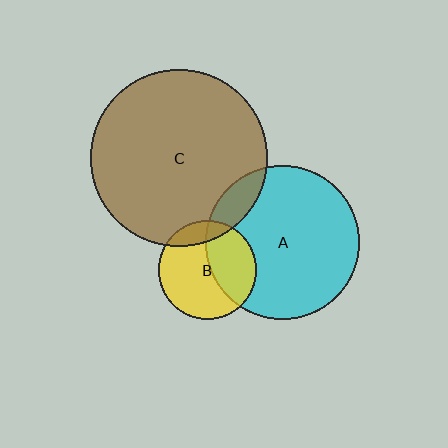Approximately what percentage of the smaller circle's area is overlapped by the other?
Approximately 40%.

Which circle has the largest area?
Circle C (brown).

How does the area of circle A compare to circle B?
Approximately 2.4 times.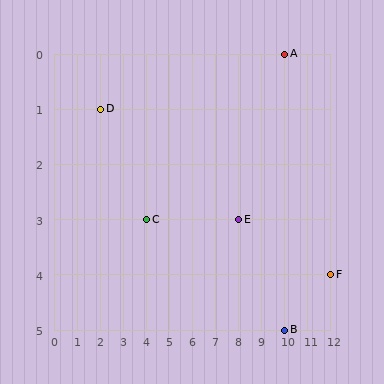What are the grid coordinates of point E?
Point E is at grid coordinates (8, 3).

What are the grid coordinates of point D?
Point D is at grid coordinates (2, 1).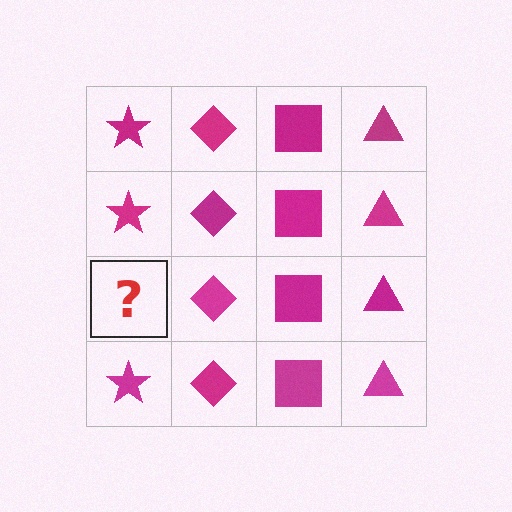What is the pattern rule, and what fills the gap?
The rule is that each column has a consistent shape. The gap should be filled with a magenta star.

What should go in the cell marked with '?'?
The missing cell should contain a magenta star.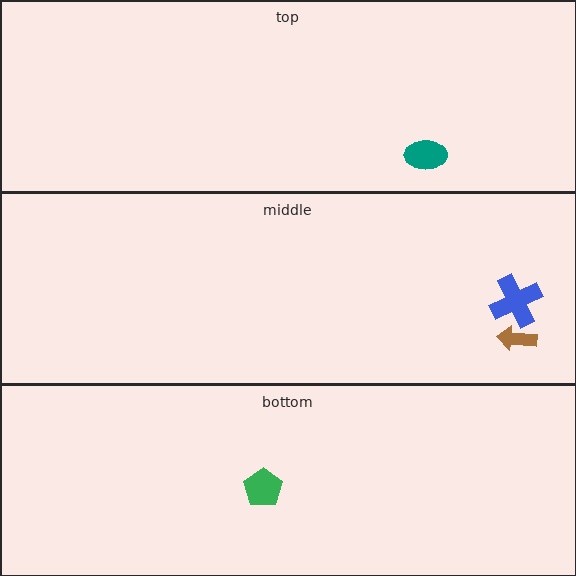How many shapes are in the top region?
1.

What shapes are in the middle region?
The brown arrow, the blue cross.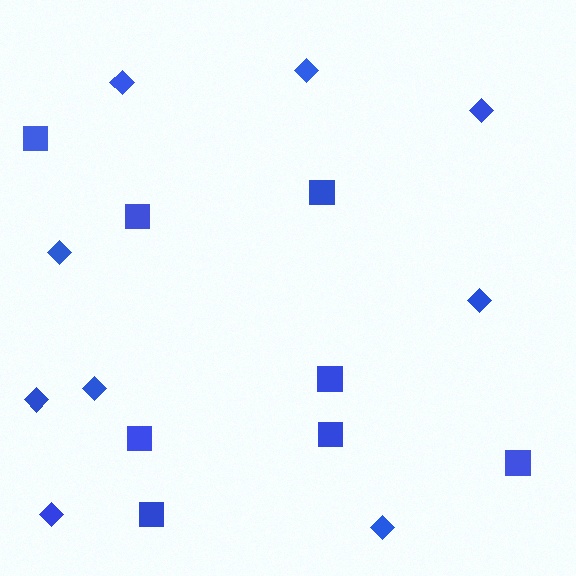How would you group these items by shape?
There are 2 groups: one group of diamonds (9) and one group of squares (8).